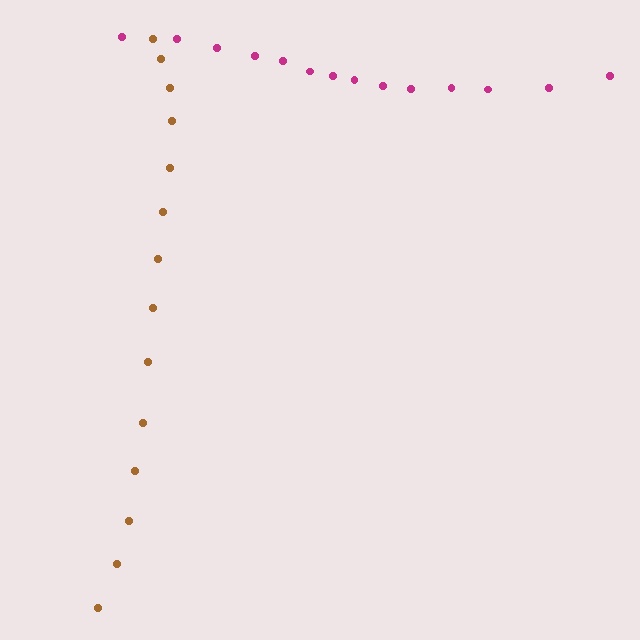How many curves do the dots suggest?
There are 2 distinct paths.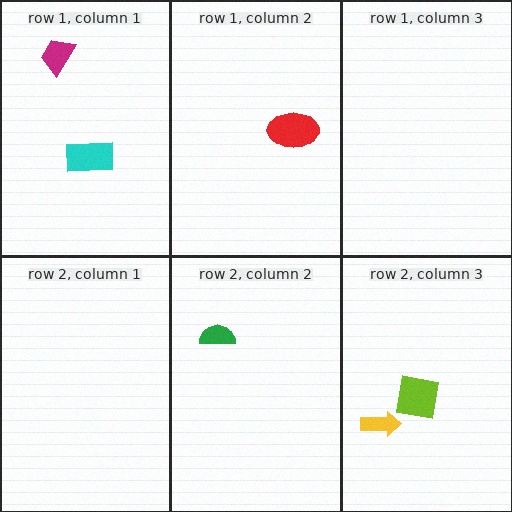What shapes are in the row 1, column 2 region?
The red ellipse.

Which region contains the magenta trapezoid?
The row 1, column 1 region.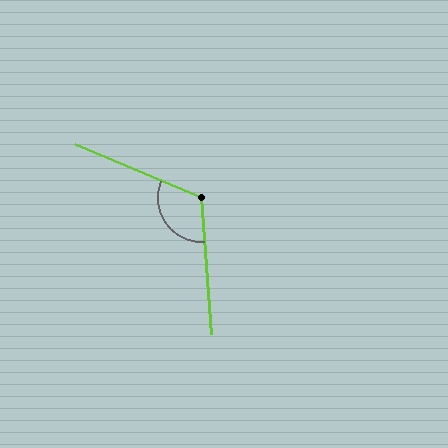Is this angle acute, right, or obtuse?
It is obtuse.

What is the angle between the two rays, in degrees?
Approximately 117 degrees.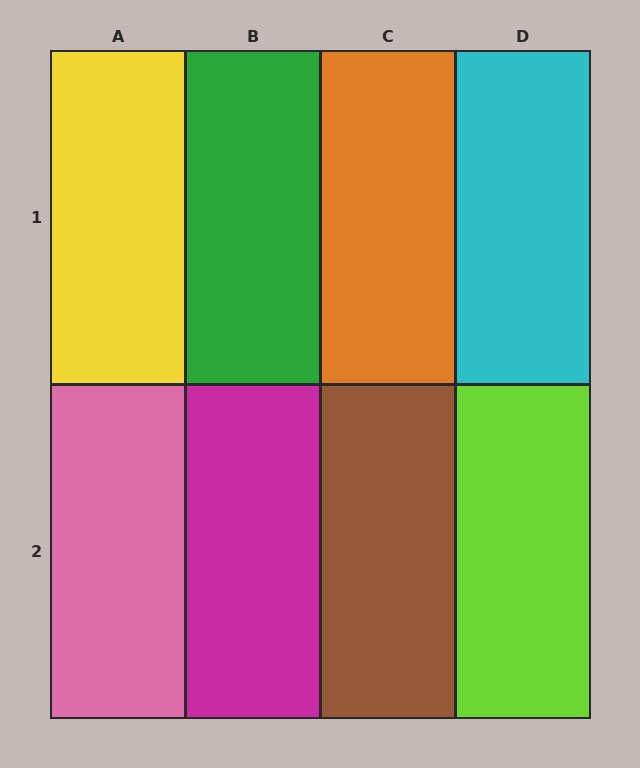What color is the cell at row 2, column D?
Lime.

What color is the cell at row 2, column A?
Pink.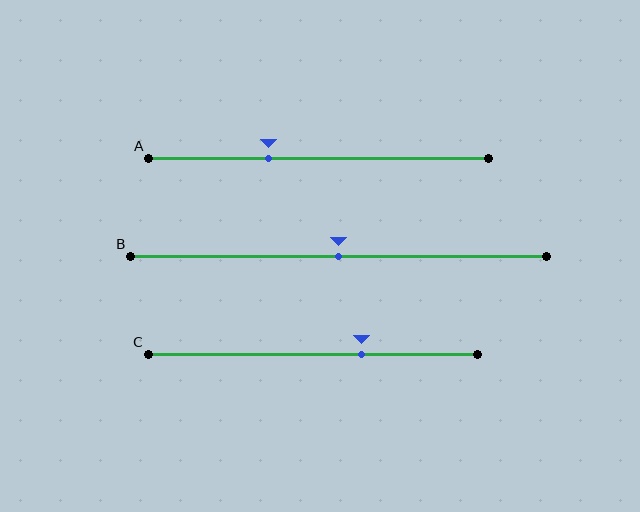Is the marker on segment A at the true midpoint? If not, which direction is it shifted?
No, the marker on segment A is shifted to the left by about 15% of the segment length.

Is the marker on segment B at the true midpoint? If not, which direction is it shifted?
Yes, the marker on segment B is at the true midpoint.